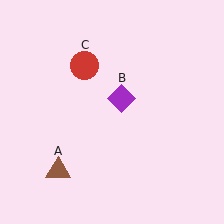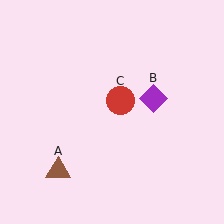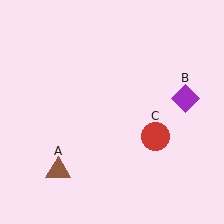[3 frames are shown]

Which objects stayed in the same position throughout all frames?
Brown triangle (object A) remained stationary.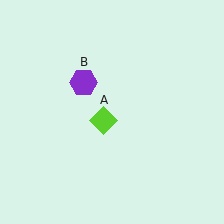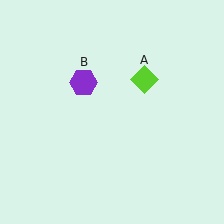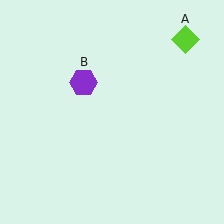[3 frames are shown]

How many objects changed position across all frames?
1 object changed position: lime diamond (object A).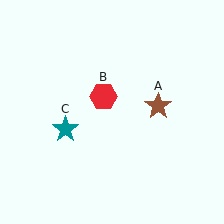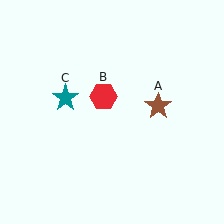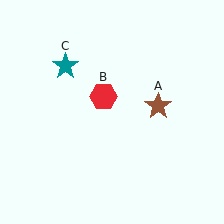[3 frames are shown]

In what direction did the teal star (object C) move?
The teal star (object C) moved up.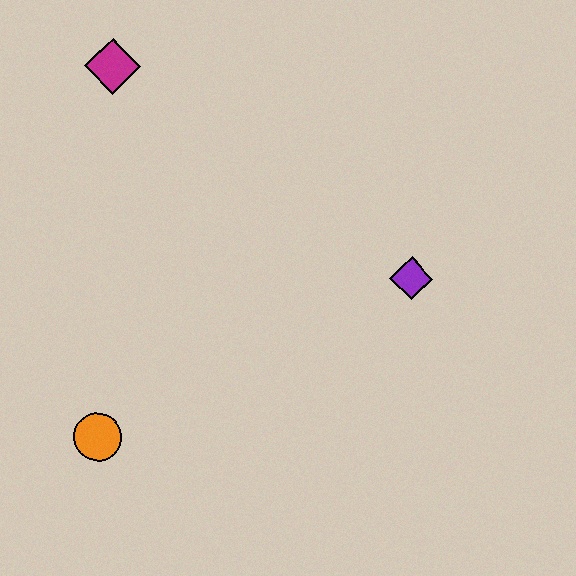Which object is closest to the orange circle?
The purple diamond is closest to the orange circle.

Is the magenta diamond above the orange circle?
Yes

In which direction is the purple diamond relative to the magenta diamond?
The purple diamond is to the right of the magenta diamond.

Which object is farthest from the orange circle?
The magenta diamond is farthest from the orange circle.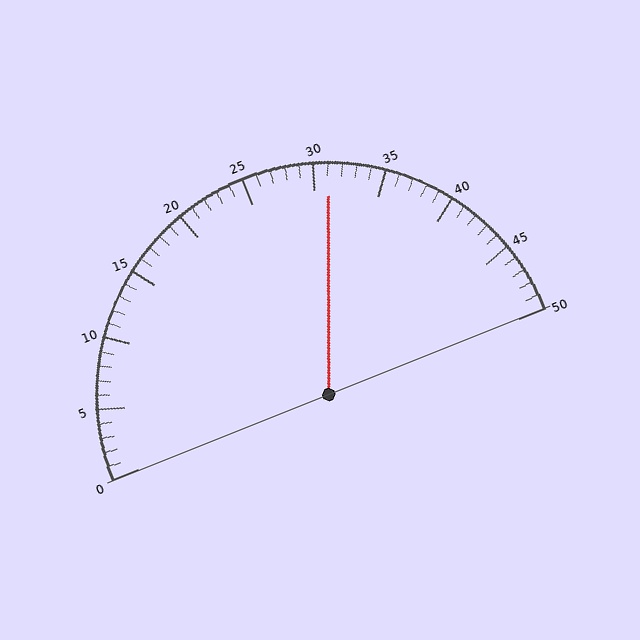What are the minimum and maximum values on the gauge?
The gauge ranges from 0 to 50.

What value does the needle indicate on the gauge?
The needle indicates approximately 31.